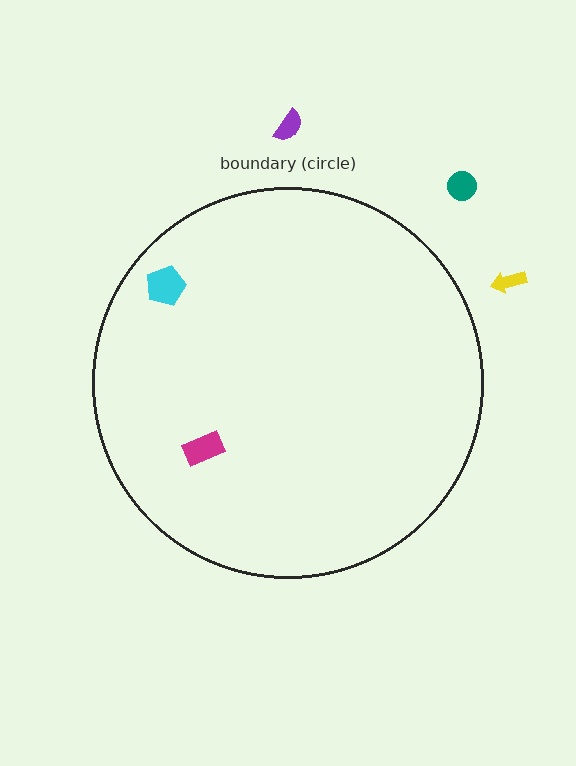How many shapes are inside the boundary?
2 inside, 3 outside.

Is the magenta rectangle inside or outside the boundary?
Inside.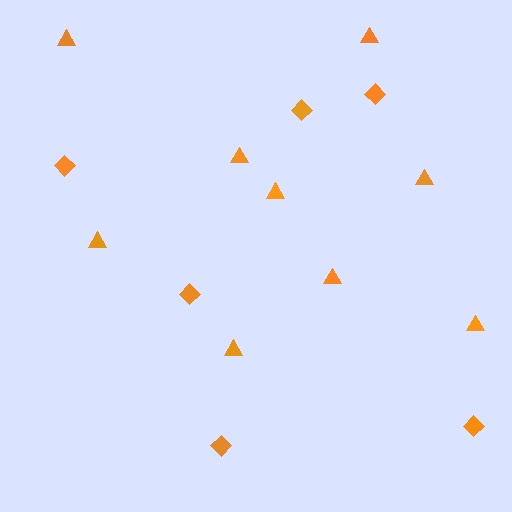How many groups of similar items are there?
There are 2 groups: one group of diamonds (6) and one group of triangles (9).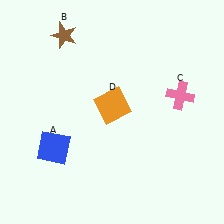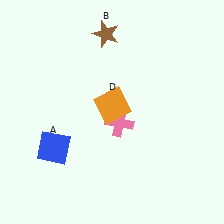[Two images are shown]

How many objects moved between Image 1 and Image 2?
2 objects moved between the two images.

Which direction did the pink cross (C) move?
The pink cross (C) moved left.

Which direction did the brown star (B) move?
The brown star (B) moved right.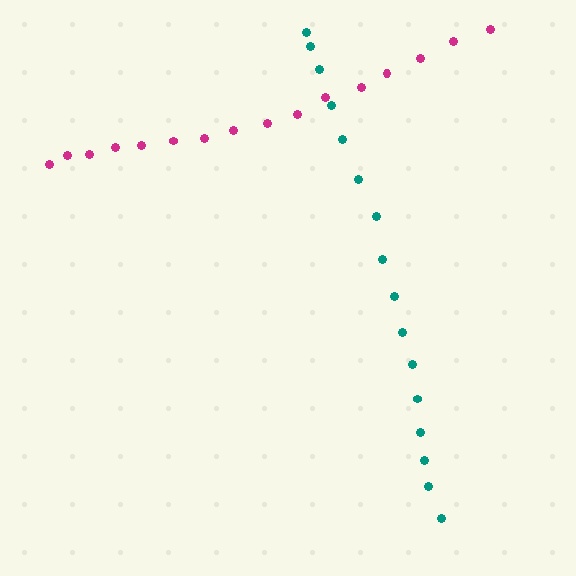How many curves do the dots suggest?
There are 2 distinct paths.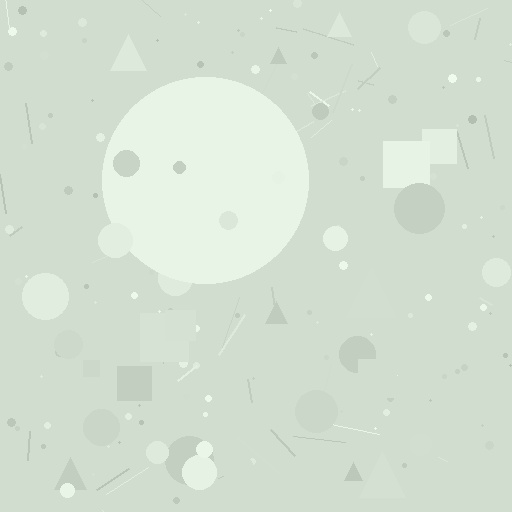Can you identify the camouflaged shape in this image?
The camouflaged shape is a circle.